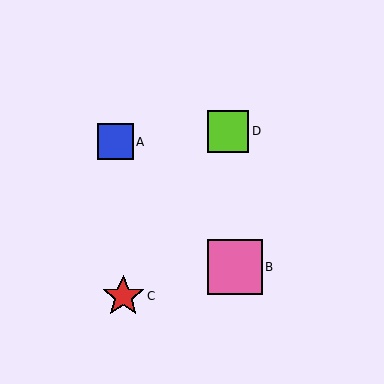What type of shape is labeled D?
Shape D is a lime square.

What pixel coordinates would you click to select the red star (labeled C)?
Click at (123, 296) to select the red star C.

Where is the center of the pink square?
The center of the pink square is at (235, 267).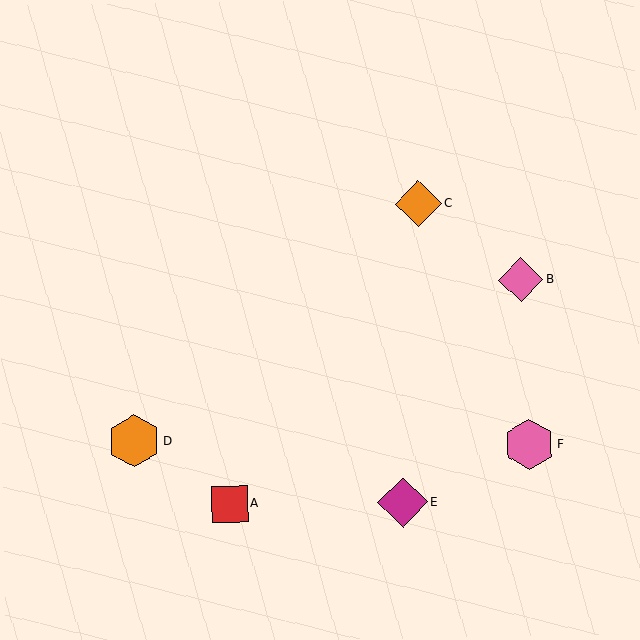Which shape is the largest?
The orange hexagon (labeled D) is the largest.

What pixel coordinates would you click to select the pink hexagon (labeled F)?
Click at (529, 444) to select the pink hexagon F.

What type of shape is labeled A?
Shape A is a red square.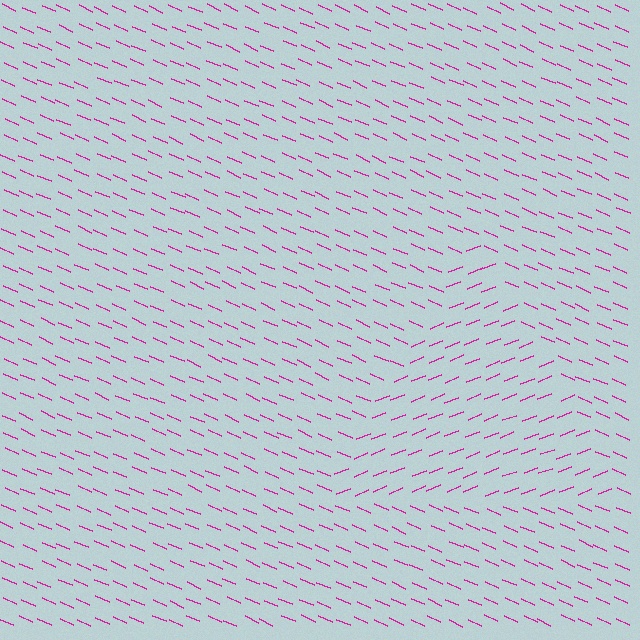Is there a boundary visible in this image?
Yes, there is a texture boundary formed by a change in line orientation.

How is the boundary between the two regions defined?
The boundary is defined purely by a change in line orientation (approximately 45 degrees difference). All lines are the same color and thickness.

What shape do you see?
I see a triangle.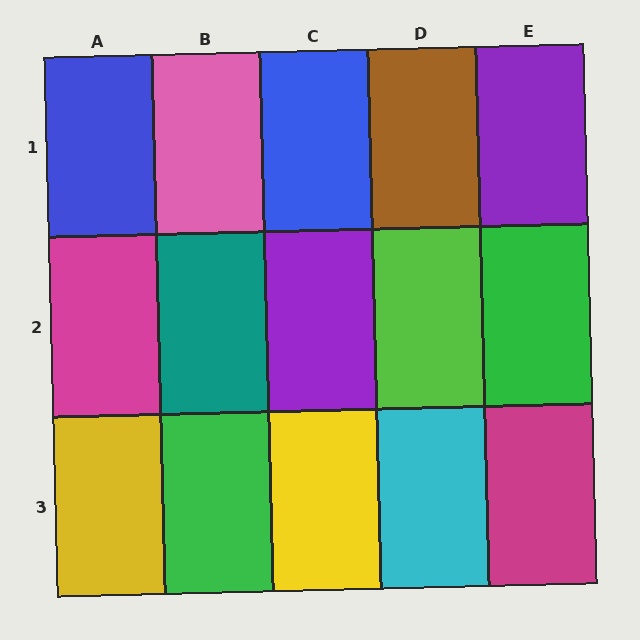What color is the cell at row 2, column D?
Lime.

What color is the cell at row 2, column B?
Teal.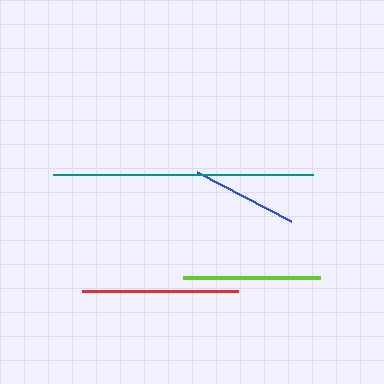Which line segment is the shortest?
The blue line is the shortest at approximately 106 pixels.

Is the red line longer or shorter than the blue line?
The red line is longer than the blue line.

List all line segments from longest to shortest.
From longest to shortest: teal, red, lime, blue.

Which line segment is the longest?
The teal line is the longest at approximately 260 pixels.